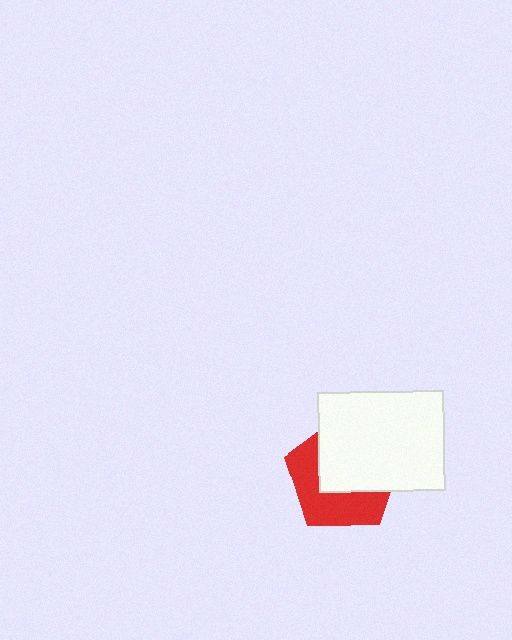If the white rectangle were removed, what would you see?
You would see the complete red pentagon.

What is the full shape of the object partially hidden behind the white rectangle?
The partially hidden object is a red pentagon.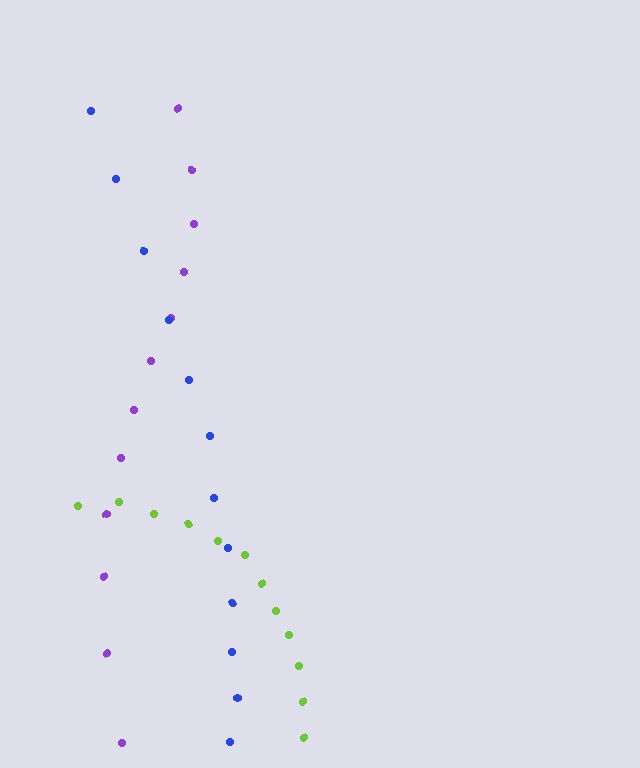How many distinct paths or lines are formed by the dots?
There are 3 distinct paths.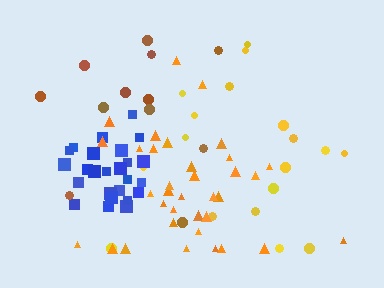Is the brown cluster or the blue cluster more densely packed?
Blue.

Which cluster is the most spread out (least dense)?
Yellow.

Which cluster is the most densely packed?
Blue.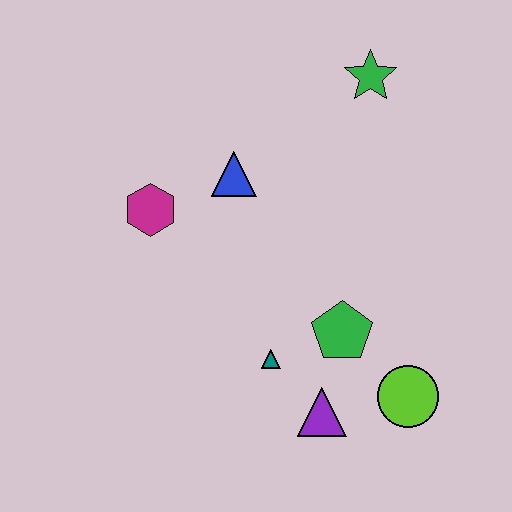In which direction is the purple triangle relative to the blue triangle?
The purple triangle is below the blue triangle.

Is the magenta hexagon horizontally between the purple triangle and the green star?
No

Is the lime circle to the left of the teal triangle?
No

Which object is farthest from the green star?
The purple triangle is farthest from the green star.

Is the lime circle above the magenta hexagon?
No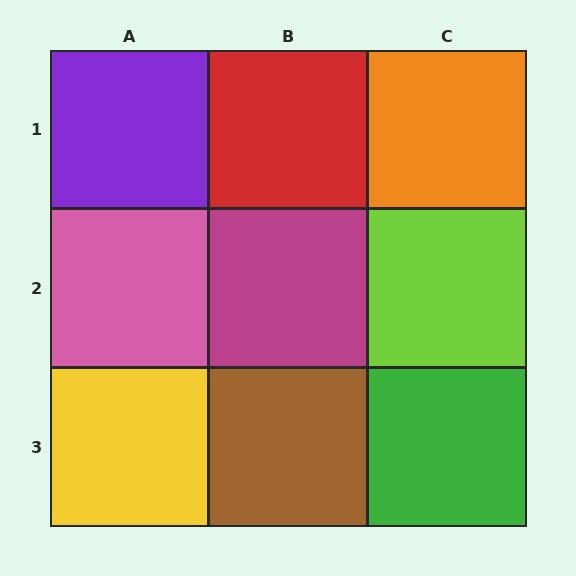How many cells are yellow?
1 cell is yellow.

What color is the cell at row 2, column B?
Magenta.